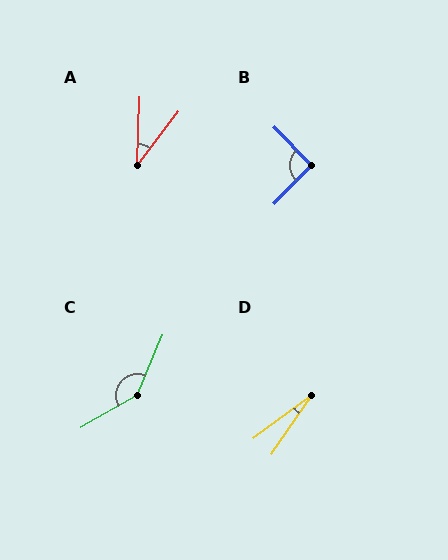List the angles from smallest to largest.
D (19°), A (34°), B (91°), C (143°).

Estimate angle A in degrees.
Approximately 34 degrees.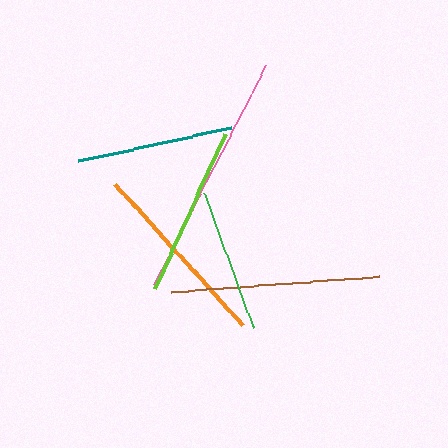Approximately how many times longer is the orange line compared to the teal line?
The orange line is approximately 1.2 times the length of the teal line.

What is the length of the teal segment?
The teal segment is approximately 156 pixels long.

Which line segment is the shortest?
The green line is the shortest at approximately 143 pixels.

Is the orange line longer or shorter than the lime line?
The orange line is longer than the lime line.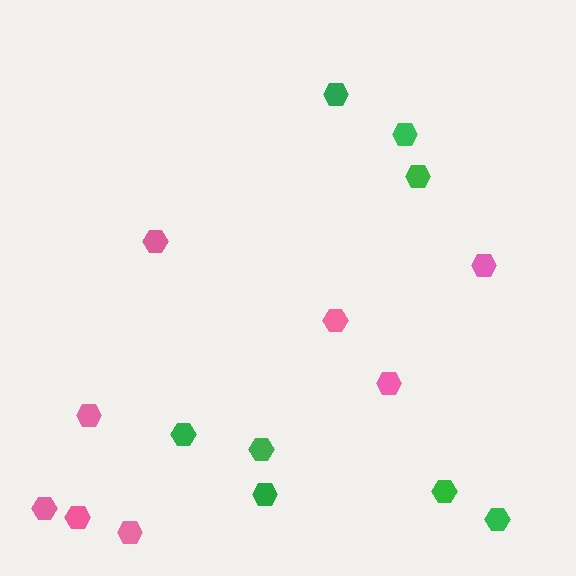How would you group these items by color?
There are 2 groups: one group of pink hexagons (8) and one group of green hexagons (8).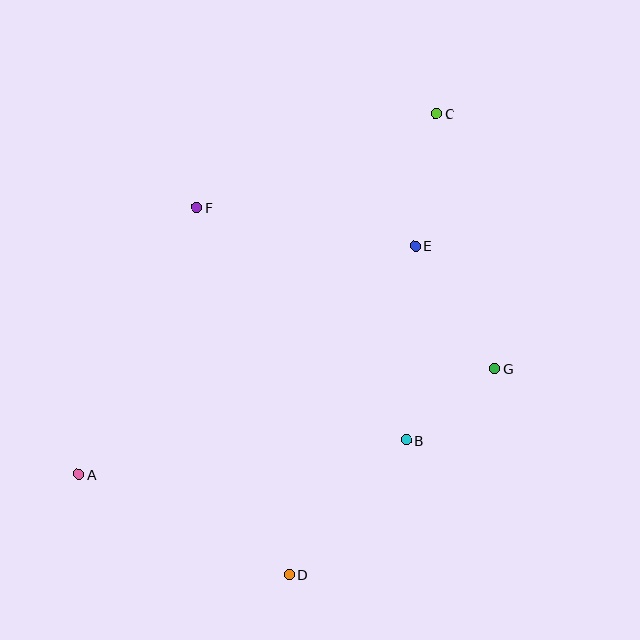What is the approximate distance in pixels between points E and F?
The distance between E and F is approximately 222 pixels.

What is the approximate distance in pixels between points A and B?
The distance between A and B is approximately 329 pixels.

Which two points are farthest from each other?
Points A and C are farthest from each other.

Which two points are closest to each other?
Points B and G are closest to each other.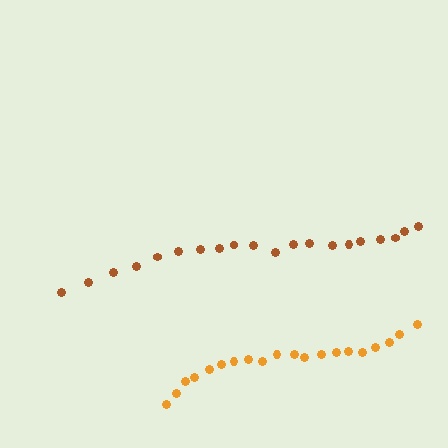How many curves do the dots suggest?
There are 2 distinct paths.